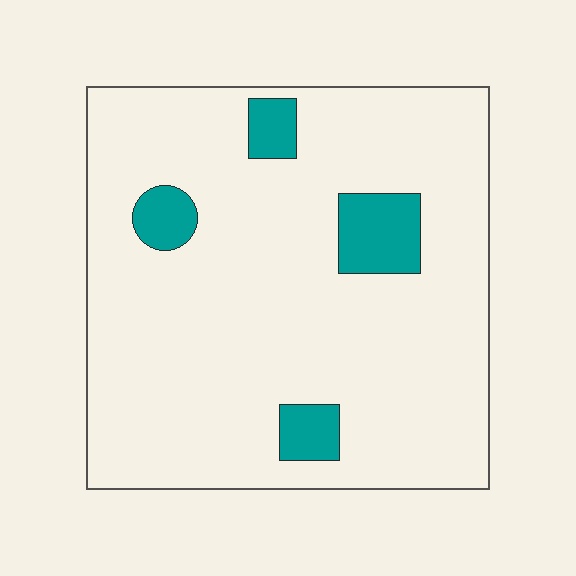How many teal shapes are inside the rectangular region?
4.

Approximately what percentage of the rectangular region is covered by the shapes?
Approximately 10%.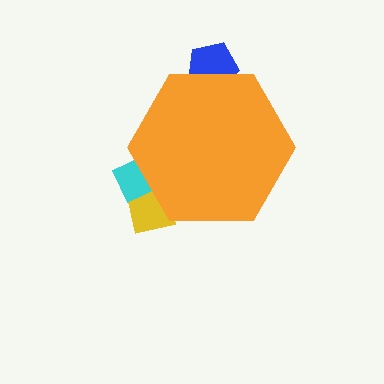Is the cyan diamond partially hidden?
Yes, the cyan diamond is partially hidden behind the orange hexagon.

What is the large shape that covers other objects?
An orange hexagon.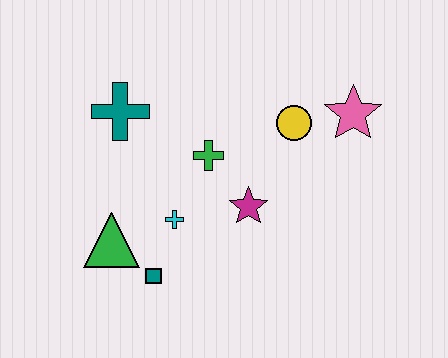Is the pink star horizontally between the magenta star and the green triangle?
No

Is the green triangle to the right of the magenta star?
No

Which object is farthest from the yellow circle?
The green triangle is farthest from the yellow circle.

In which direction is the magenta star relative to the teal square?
The magenta star is to the right of the teal square.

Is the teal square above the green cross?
No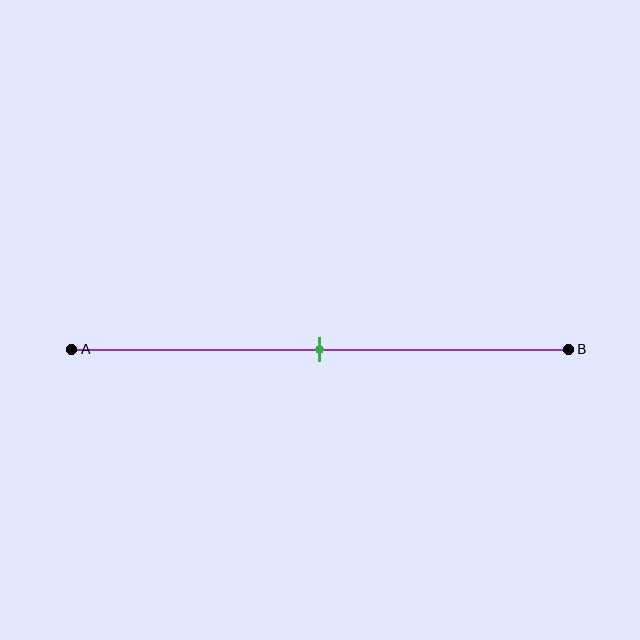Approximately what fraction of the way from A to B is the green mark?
The green mark is approximately 50% of the way from A to B.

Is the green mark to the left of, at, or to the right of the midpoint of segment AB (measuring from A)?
The green mark is approximately at the midpoint of segment AB.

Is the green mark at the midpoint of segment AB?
Yes, the mark is approximately at the midpoint.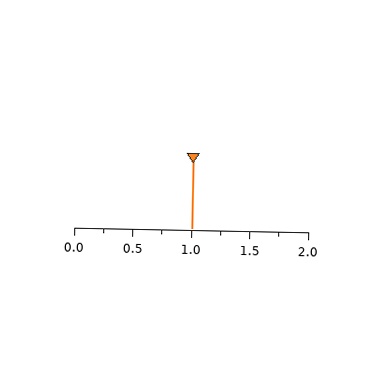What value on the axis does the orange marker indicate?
The marker indicates approximately 1.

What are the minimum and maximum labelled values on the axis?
The axis runs from 0.0 to 2.0.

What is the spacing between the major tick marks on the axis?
The major ticks are spaced 0.5 apart.